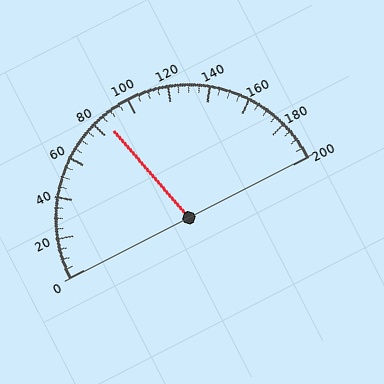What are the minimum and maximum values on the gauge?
The gauge ranges from 0 to 200.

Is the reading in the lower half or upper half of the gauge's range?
The reading is in the lower half of the range (0 to 200).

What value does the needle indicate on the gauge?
The needle indicates approximately 85.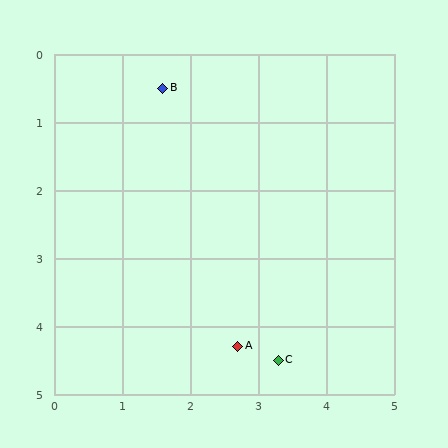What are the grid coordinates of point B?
Point B is at approximately (1.6, 0.5).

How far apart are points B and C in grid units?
Points B and C are about 4.3 grid units apart.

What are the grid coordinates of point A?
Point A is at approximately (2.7, 4.3).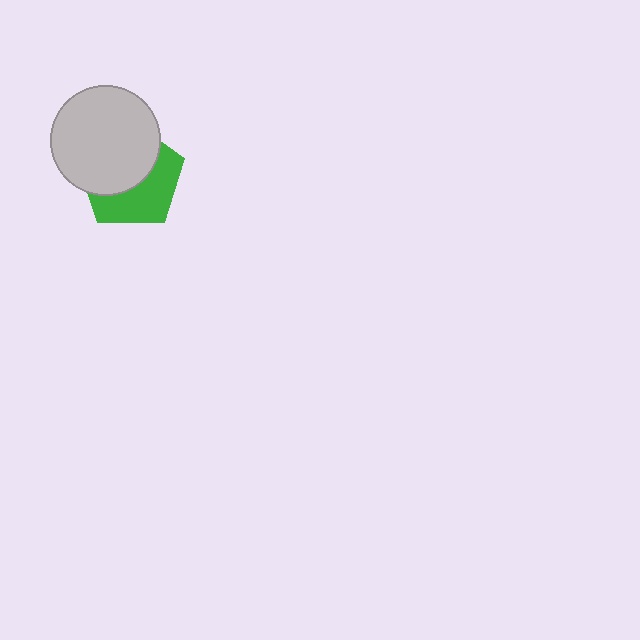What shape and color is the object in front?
The object in front is a light gray circle.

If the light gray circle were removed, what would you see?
You would see the complete green pentagon.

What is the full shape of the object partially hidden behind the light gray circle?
The partially hidden object is a green pentagon.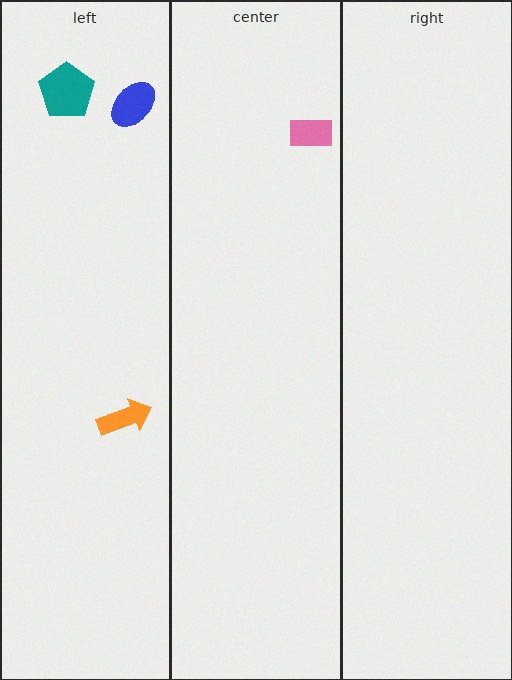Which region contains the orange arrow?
The left region.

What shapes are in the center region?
The pink rectangle.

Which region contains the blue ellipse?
The left region.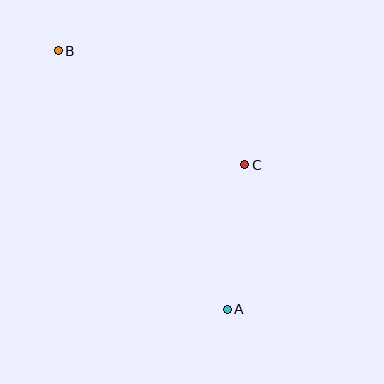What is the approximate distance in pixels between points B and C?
The distance between B and C is approximately 218 pixels.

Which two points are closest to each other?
Points A and C are closest to each other.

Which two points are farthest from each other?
Points A and B are farthest from each other.